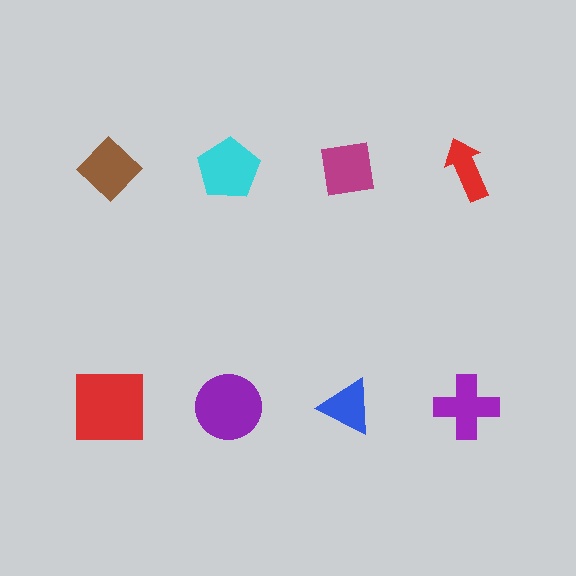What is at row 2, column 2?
A purple circle.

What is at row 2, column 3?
A blue triangle.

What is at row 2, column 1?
A red square.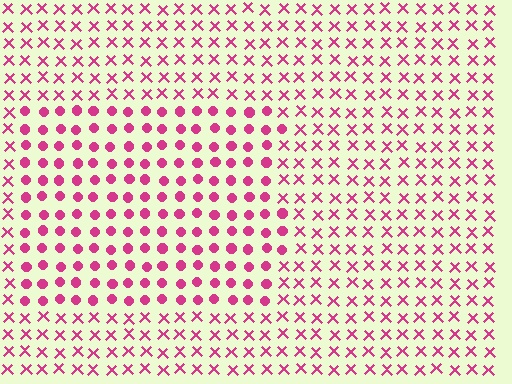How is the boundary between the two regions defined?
The boundary is defined by a change in element shape: circles inside vs. X marks outside. All elements share the same color and spacing.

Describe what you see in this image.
The image is filled with small magenta elements arranged in a uniform grid. A rectangle-shaped region contains circles, while the surrounding area contains X marks. The boundary is defined purely by the change in element shape.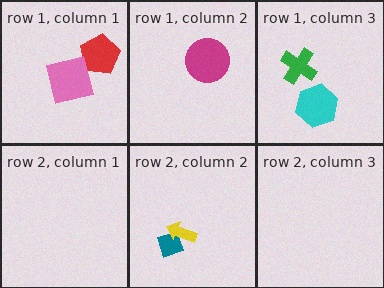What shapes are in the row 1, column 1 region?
The red pentagon, the pink square.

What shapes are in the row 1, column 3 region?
The green cross, the cyan hexagon.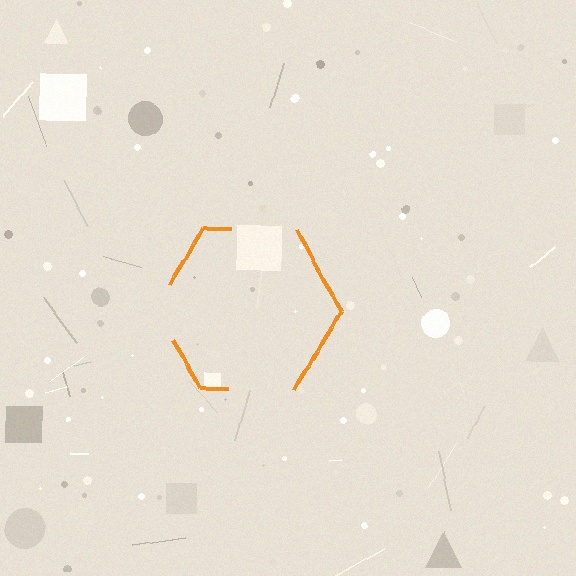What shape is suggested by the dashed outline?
The dashed outline suggests a hexagon.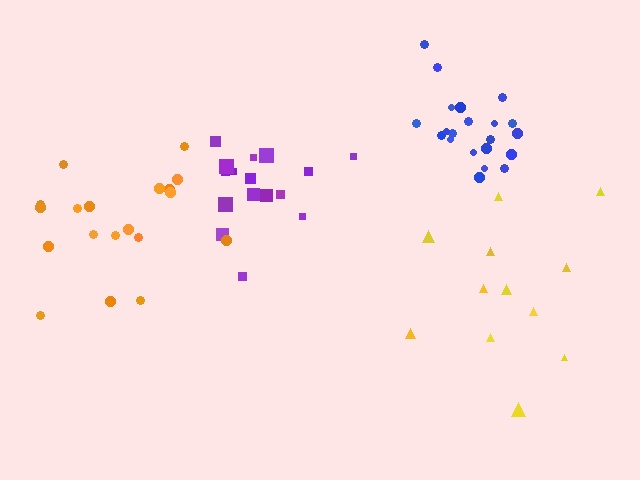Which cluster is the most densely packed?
Blue.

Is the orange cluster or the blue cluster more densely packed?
Blue.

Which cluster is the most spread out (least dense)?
Yellow.